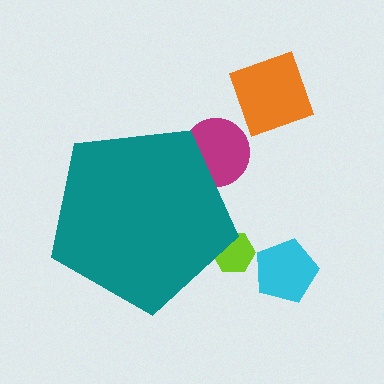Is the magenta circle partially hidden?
Yes, the magenta circle is partially hidden behind the teal pentagon.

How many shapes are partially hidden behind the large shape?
2 shapes are partially hidden.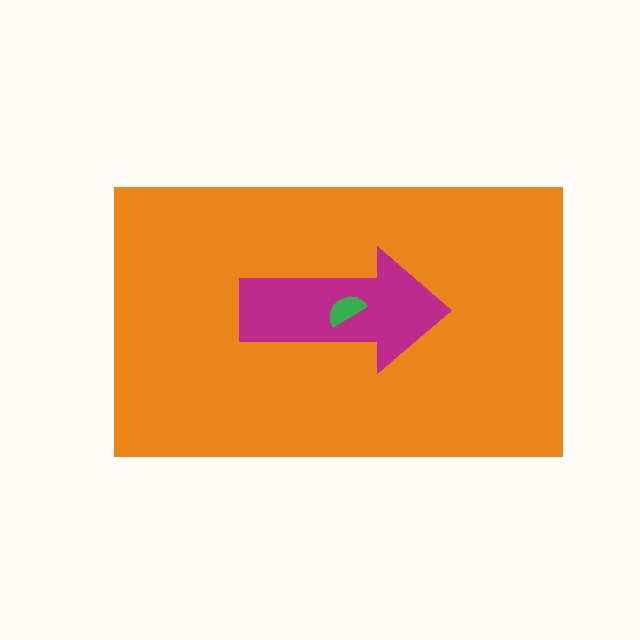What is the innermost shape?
The green semicircle.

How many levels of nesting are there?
3.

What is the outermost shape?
The orange rectangle.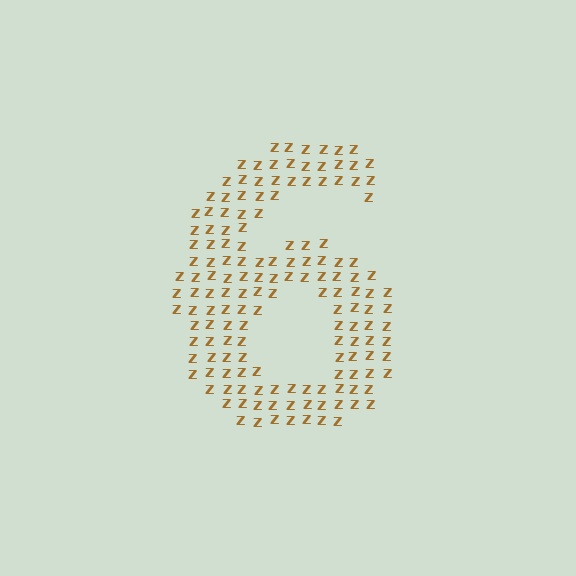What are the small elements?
The small elements are letter Z's.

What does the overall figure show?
The overall figure shows the digit 6.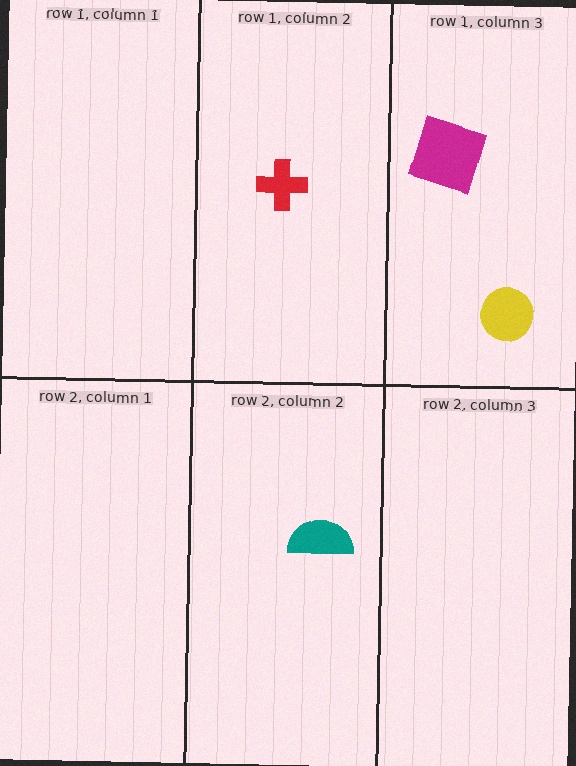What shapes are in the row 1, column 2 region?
The red cross.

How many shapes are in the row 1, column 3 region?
2.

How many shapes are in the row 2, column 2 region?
1.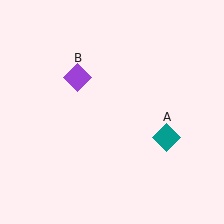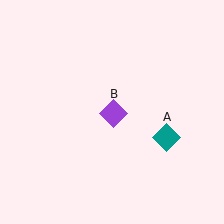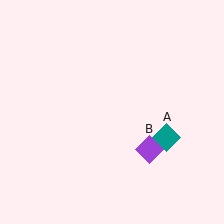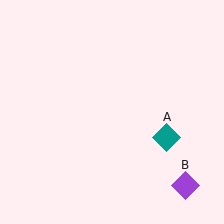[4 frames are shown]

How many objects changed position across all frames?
1 object changed position: purple diamond (object B).